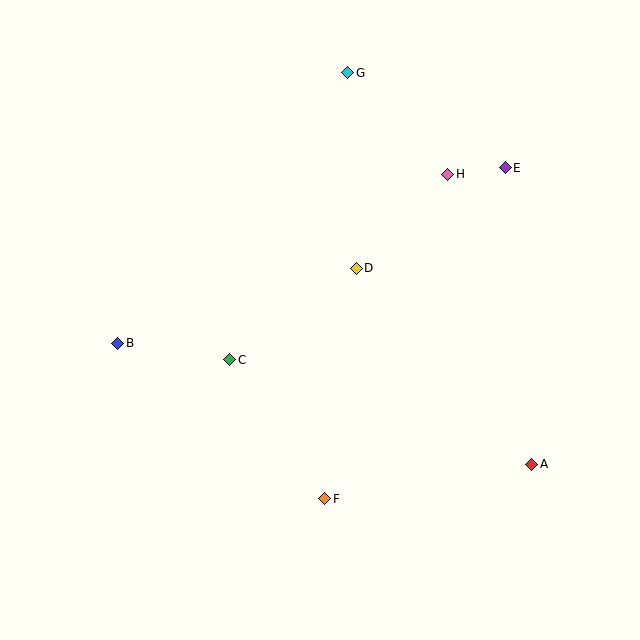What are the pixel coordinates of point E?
Point E is at (505, 168).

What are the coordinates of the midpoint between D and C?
The midpoint between D and C is at (293, 314).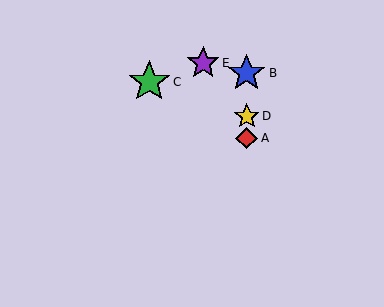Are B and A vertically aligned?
Yes, both are at x≈247.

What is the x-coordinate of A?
Object A is at x≈247.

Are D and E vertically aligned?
No, D is at x≈247 and E is at x≈203.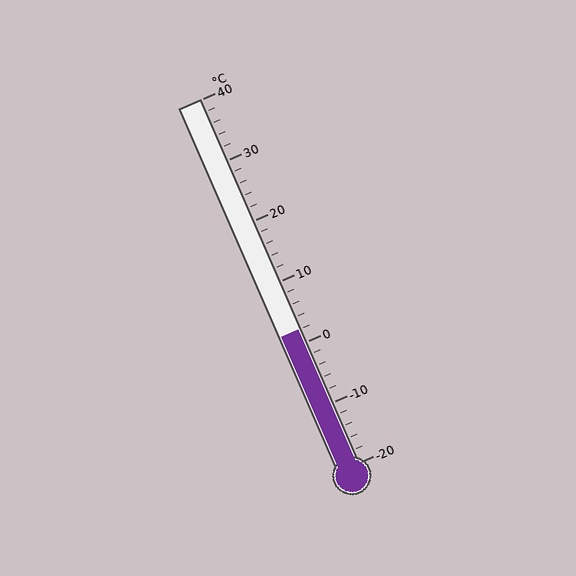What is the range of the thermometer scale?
The thermometer scale ranges from -20°C to 40°C.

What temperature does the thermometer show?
The thermometer shows approximately 2°C.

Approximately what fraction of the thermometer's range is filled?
The thermometer is filled to approximately 35% of its range.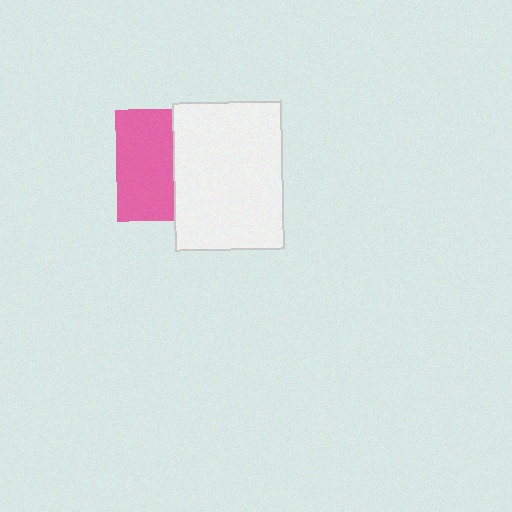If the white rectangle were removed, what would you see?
You would see the complete pink square.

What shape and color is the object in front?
The object in front is a white rectangle.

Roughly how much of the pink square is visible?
About half of it is visible (roughly 52%).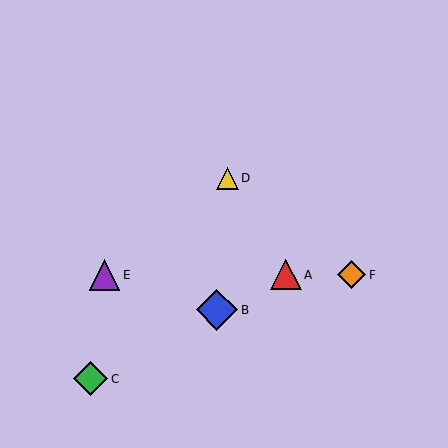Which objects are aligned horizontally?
Objects A, E, F are aligned horizontally.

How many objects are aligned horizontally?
3 objects (A, E, F) are aligned horizontally.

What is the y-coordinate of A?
Object A is at y≈275.